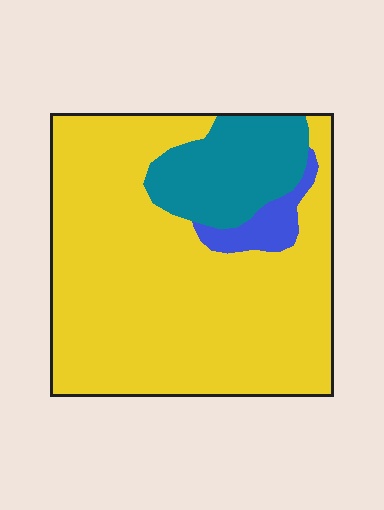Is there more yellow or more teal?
Yellow.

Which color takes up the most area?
Yellow, at roughly 80%.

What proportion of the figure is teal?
Teal takes up about one sixth (1/6) of the figure.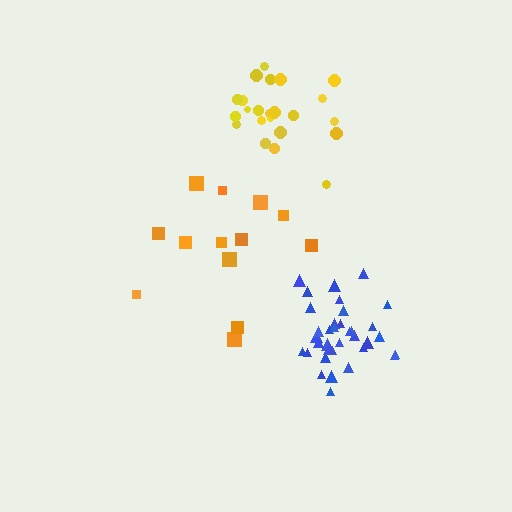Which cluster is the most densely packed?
Blue.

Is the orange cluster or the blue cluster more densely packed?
Blue.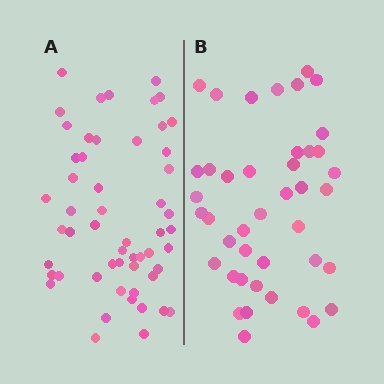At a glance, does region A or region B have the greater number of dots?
Region A (the left region) has more dots.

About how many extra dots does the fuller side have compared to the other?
Region A has roughly 12 or so more dots than region B.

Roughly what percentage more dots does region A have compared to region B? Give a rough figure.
About 30% more.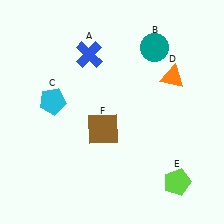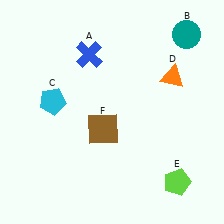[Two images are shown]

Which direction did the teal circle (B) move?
The teal circle (B) moved right.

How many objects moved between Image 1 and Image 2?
1 object moved between the two images.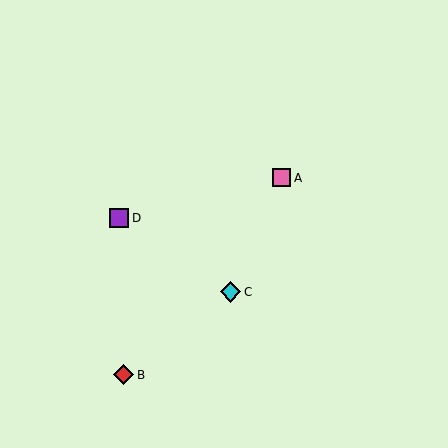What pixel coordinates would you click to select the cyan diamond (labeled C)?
Click at (231, 292) to select the cyan diamond C.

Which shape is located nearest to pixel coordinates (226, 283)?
The cyan diamond (labeled C) at (231, 292) is nearest to that location.